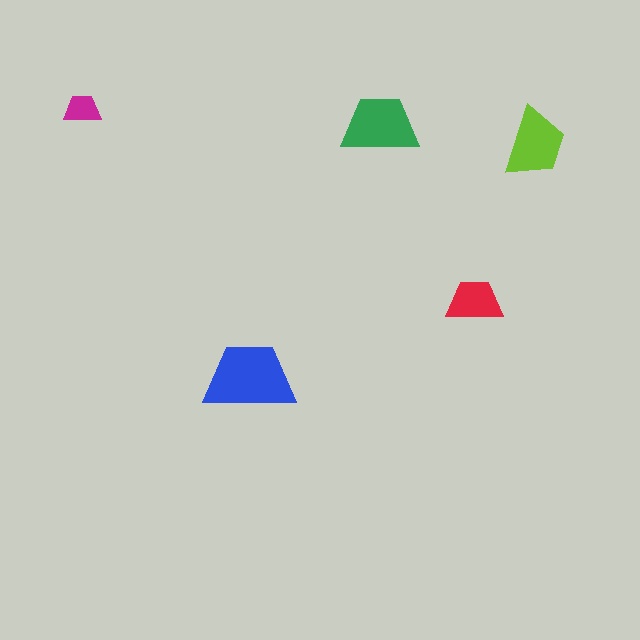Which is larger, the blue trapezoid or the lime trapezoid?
The blue one.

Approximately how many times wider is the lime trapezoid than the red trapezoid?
About 1.5 times wider.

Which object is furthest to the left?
The magenta trapezoid is leftmost.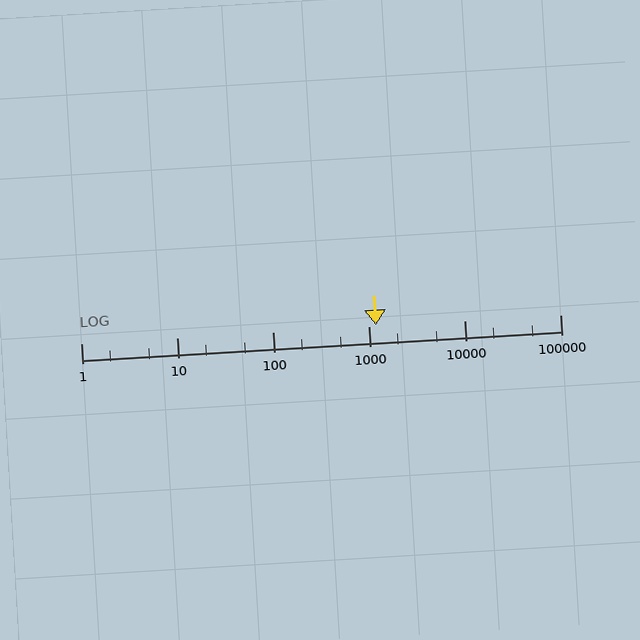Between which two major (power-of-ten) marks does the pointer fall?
The pointer is between 1000 and 10000.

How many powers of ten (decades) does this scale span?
The scale spans 5 decades, from 1 to 100000.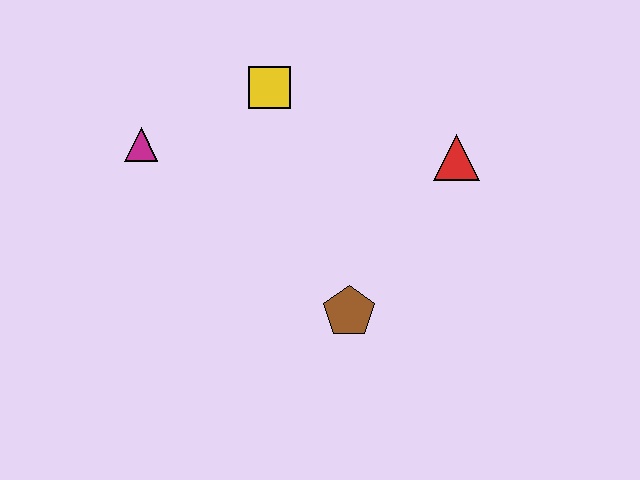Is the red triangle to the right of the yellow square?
Yes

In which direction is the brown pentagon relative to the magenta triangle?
The brown pentagon is to the right of the magenta triangle.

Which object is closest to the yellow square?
The magenta triangle is closest to the yellow square.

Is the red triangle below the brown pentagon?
No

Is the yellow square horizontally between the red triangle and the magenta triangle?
Yes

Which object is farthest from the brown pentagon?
The magenta triangle is farthest from the brown pentagon.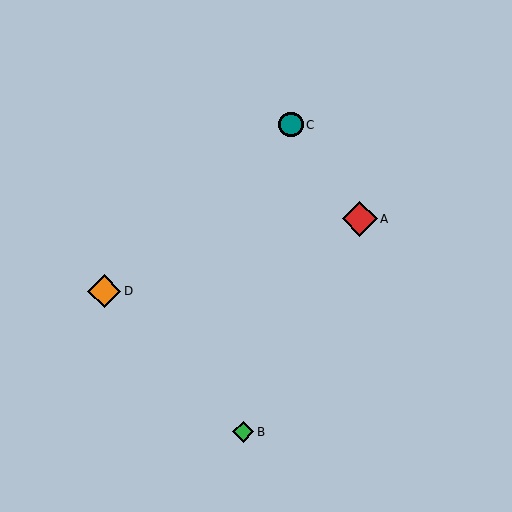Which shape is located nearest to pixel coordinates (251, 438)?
The green diamond (labeled B) at (243, 432) is nearest to that location.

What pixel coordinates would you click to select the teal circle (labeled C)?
Click at (291, 125) to select the teal circle C.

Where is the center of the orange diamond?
The center of the orange diamond is at (104, 291).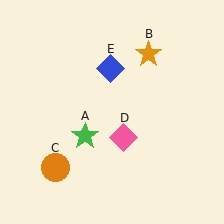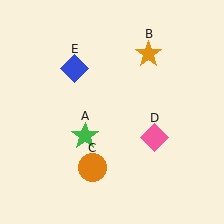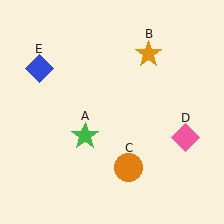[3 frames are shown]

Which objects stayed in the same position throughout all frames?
Green star (object A) and orange star (object B) remained stationary.